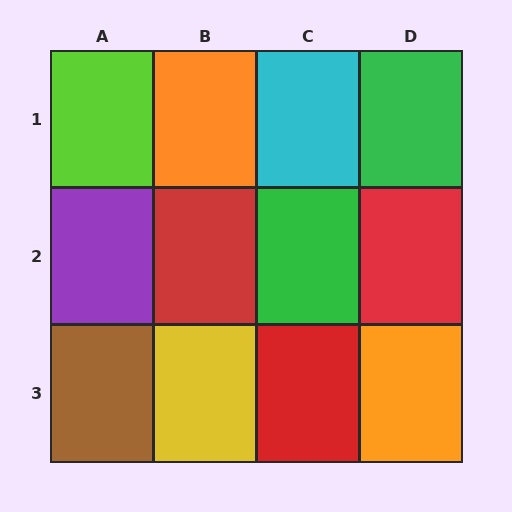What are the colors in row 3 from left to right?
Brown, yellow, red, orange.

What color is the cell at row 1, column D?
Green.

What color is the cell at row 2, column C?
Green.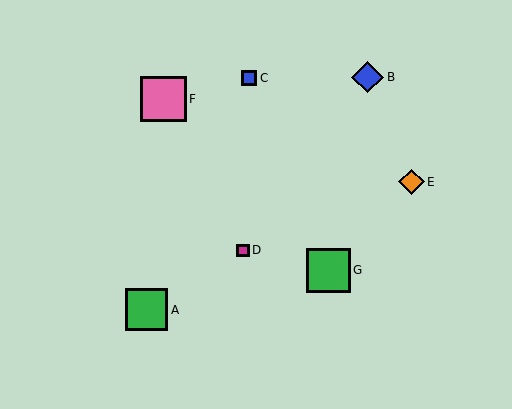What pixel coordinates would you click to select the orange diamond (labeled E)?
Click at (411, 182) to select the orange diamond E.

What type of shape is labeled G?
Shape G is a green square.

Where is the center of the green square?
The center of the green square is at (328, 270).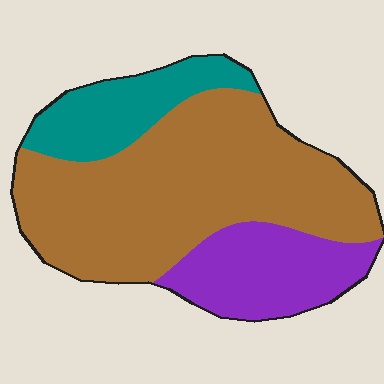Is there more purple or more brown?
Brown.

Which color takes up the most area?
Brown, at roughly 60%.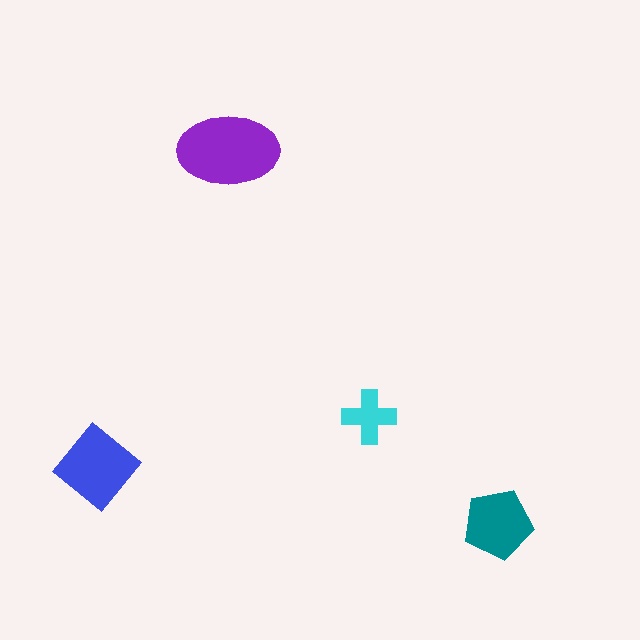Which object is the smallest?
The cyan cross.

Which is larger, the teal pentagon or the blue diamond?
The blue diamond.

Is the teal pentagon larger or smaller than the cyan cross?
Larger.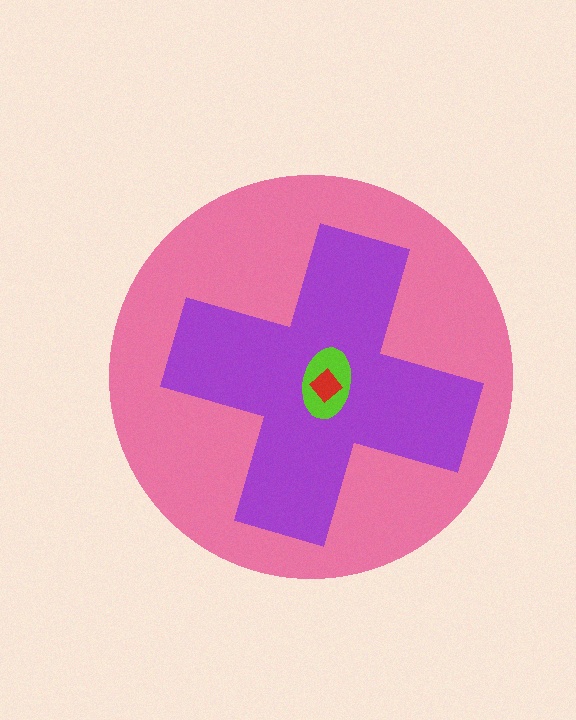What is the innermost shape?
The red diamond.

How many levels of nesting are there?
4.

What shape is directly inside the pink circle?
The purple cross.